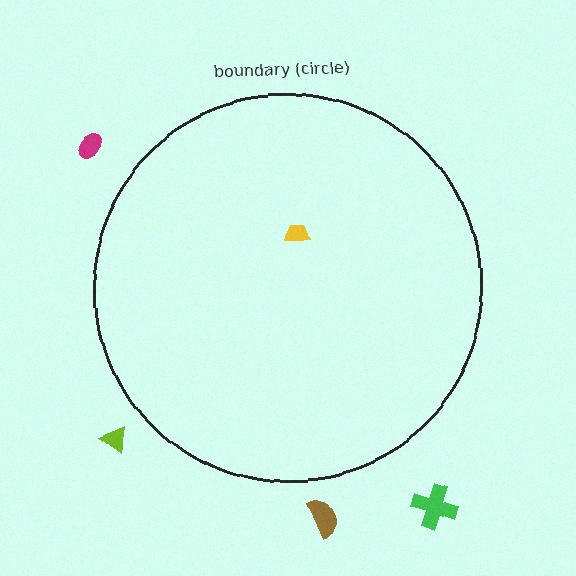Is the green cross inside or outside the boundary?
Outside.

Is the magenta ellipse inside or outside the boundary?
Outside.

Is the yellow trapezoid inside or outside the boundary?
Inside.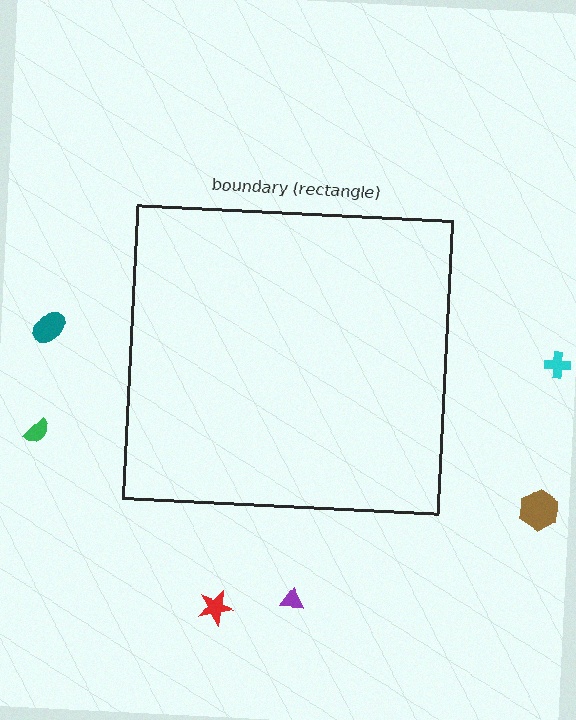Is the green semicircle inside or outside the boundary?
Outside.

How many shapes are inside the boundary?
0 inside, 6 outside.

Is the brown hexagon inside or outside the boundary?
Outside.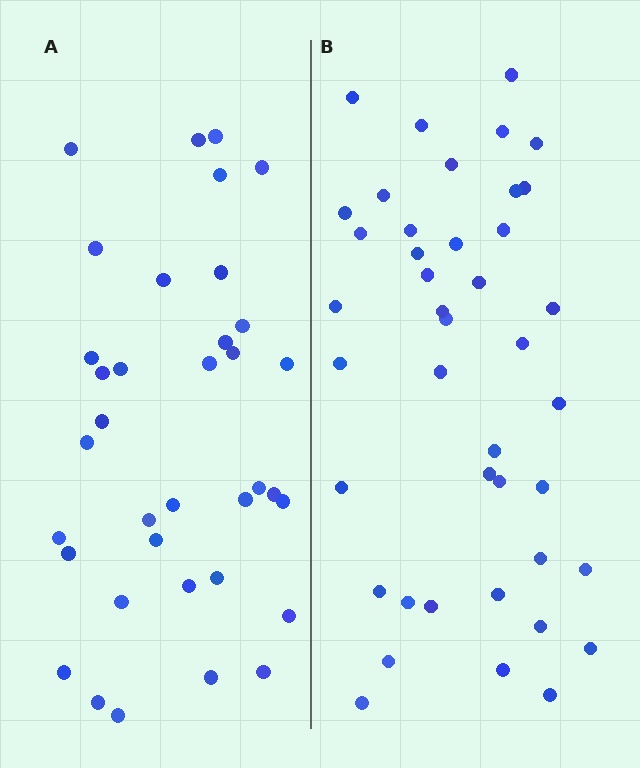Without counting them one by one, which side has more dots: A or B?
Region B (the right region) has more dots.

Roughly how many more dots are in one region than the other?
Region B has about 6 more dots than region A.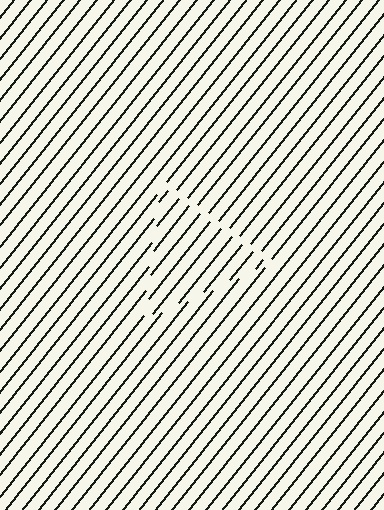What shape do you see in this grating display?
An illusory triangle. The interior of the shape contains the same grating, shifted by half a period — the contour is defined by the phase discontinuity where line-ends from the inner and outer gratings abut.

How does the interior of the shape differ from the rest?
The interior of the shape contains the same grating, shifted by half a period — the contour is defined by the phase discontinuity where line-ends from the inner and outer gratings abut.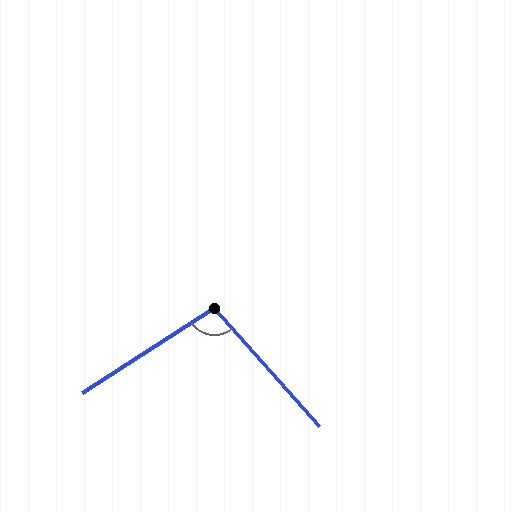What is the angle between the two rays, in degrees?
Approximately 99 degrees.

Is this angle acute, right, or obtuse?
It is obtuse.